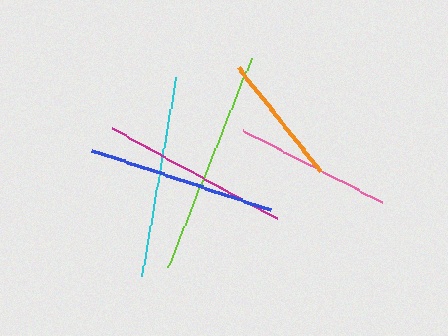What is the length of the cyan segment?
The cyan segment is approximately 202 pixels long.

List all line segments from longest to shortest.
From longest to shortest: lime, cyan, magenta, blue, pink, orange.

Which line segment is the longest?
The lime line is the longest at approximately 225 pixels.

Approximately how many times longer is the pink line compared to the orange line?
The pink line is approximately 1.2 times the length of the orange line.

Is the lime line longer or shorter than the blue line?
The lime line is longer than the blue line.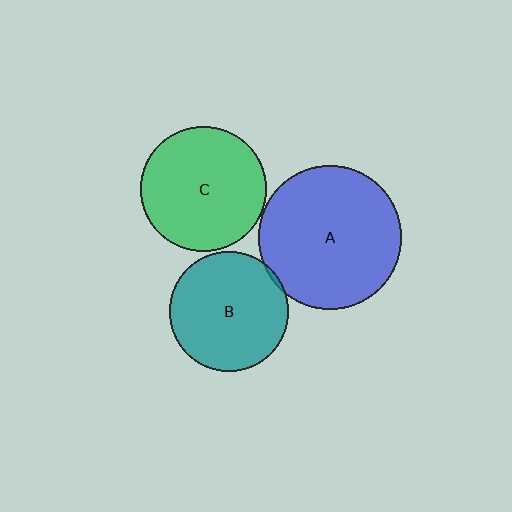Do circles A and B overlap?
Yes.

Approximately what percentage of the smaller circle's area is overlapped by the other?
Approximately 5%.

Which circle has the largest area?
Circle A (blue).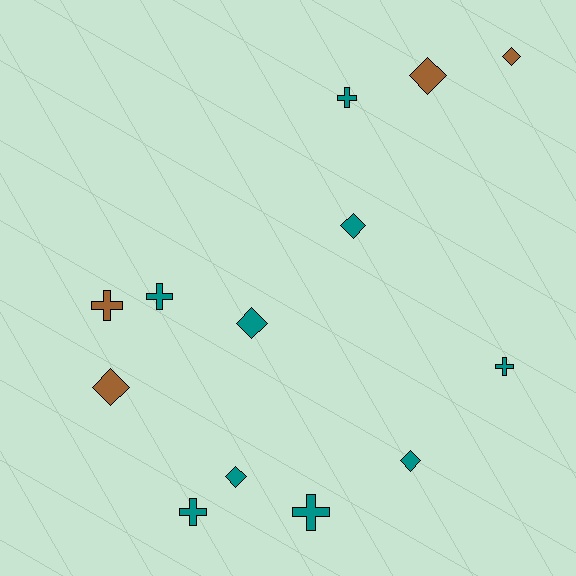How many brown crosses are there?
There is 1 brown cross.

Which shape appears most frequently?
Diamond, with 7 objects.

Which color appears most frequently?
Teal, with 9 objects.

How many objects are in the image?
There are 13 objects.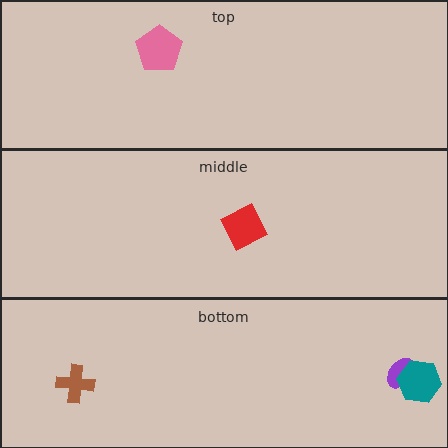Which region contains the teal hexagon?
The bottom region.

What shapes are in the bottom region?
The purple ellipse, the teal hexagon, the brown cross.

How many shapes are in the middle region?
1.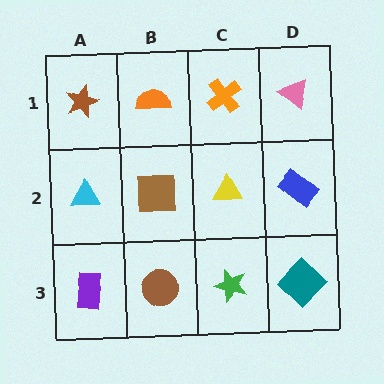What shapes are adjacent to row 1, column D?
A blue rectangle (row 2, column D), an orange cross (row 1, column C).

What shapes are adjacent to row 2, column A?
A brown star (row 1, column A), a purple rectangle (row 3, column A), a brown square (row 2, column B).